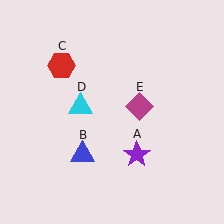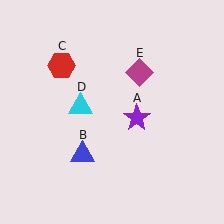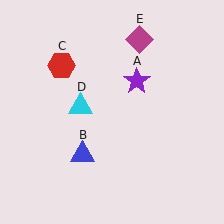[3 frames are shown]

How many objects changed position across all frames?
2 objects changed position: purple star (object A), magenta diamond (object E).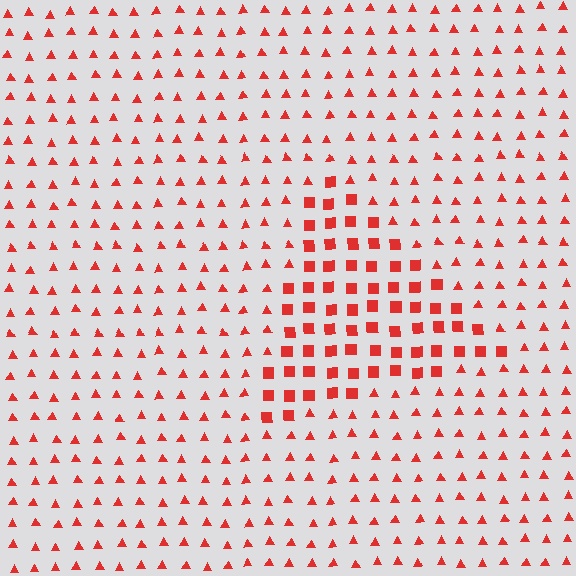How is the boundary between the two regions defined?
The boundary is defined by a change in element shape: squares inside vs. triangles outside. All elements share the same color and spacing.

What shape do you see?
I see a triangle.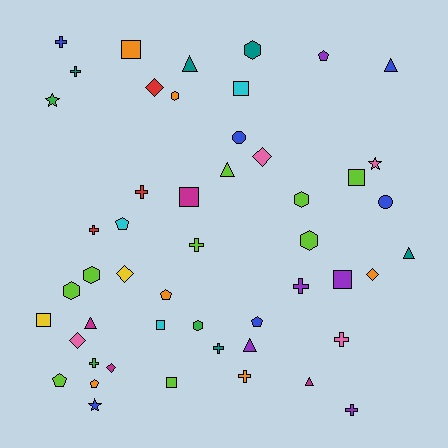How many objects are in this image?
There are 50 objects.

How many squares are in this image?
There are 8 squares.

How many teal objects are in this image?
There are 5 teal objects.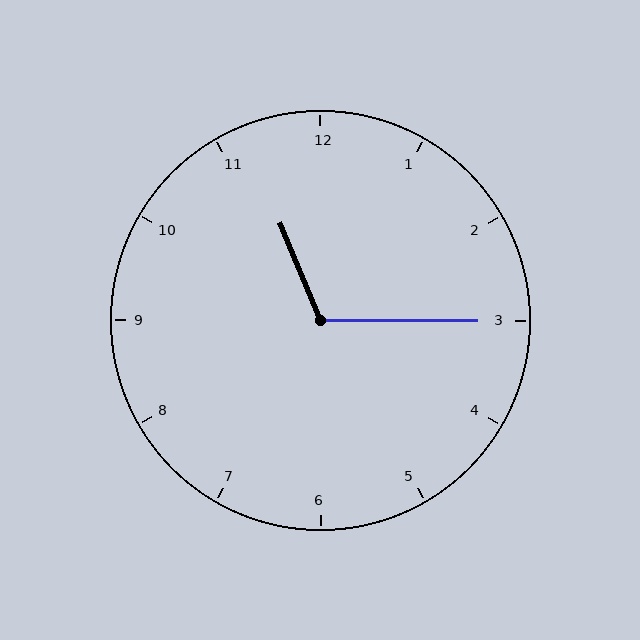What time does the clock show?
11:15.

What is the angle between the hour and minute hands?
Approximately 112 degrees.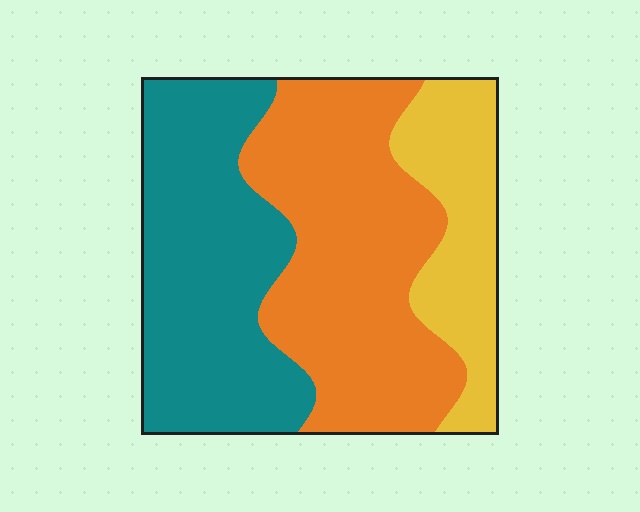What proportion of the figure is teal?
Teal covers 38% of the figure.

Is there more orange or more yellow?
Orange.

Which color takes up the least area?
Yellow, at roughly 20%.